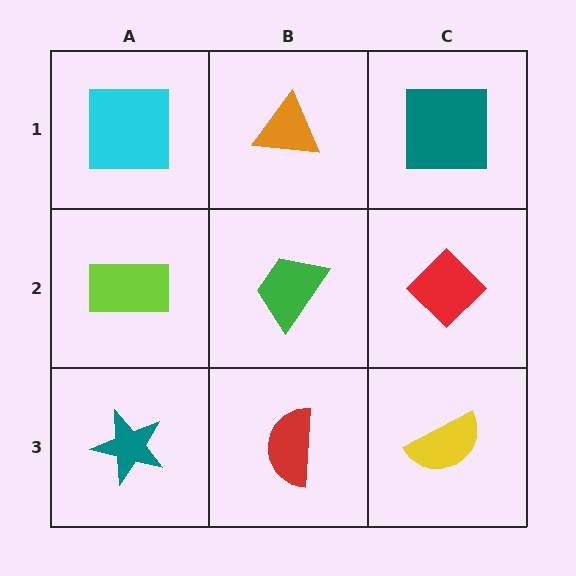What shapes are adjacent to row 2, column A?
A cyan square (row 1, column A), a teal star (row 3, column A), a green trapezoid (row 2, column B).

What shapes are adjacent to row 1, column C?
A red diamond (row 2, column C), an orange triangle (row 1, column B).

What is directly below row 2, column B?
A red semicircle.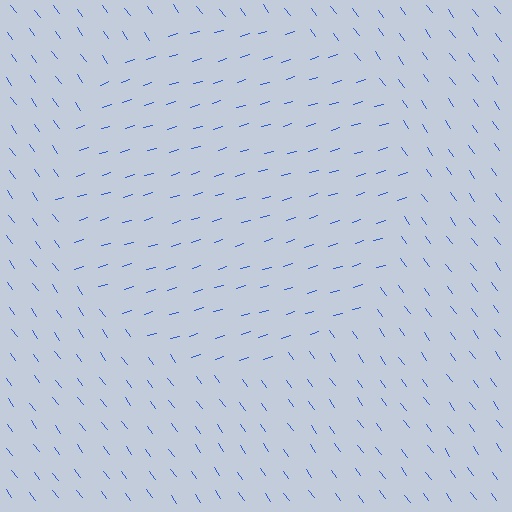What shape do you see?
I see a circle.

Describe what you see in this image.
The image is filled with small blue line segments. A circle region in the image has lines oriented differently from the surrounding lines, creating a visible texture boundary.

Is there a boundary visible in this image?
Yes, there is a texture boundary formed by a change in line orientation.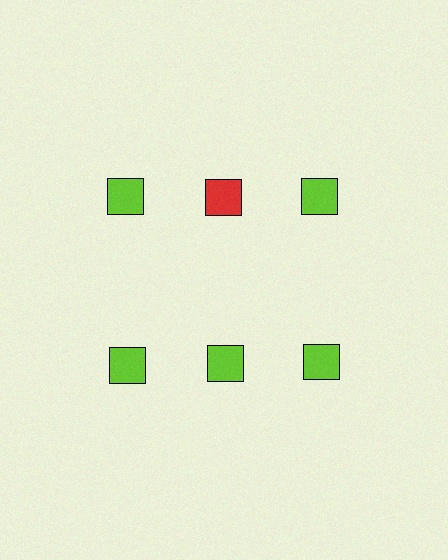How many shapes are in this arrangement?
There are 6 shapes arranged in a grid pattern.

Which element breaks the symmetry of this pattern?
The red square in the top row, second from left column breaks the symmetry. All other shapes are lime squares.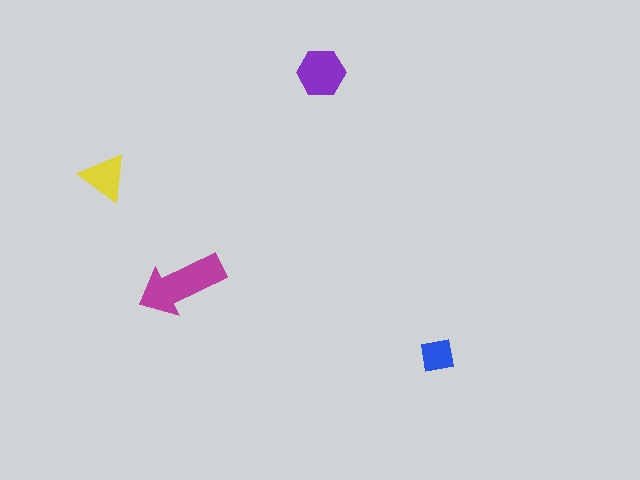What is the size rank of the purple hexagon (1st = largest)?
2nd.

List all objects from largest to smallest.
The magenta arrow, the purple hexagon, the yellow triangle, the blue square.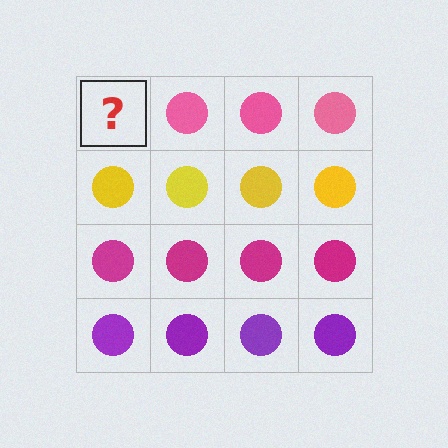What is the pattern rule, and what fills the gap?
The rule is that each row has a consistent color. The gap should be filled with a pink circle.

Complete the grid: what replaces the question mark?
The question mark should be replaced with a pink circle.